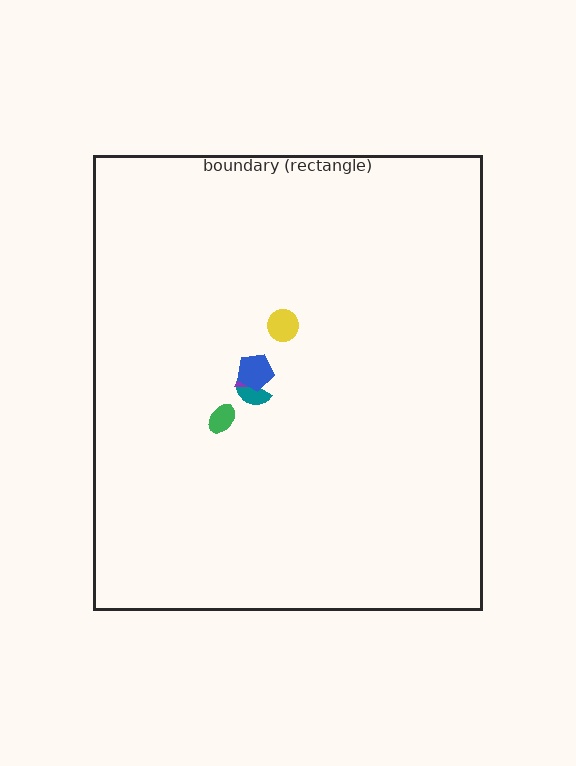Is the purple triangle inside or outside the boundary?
Inside.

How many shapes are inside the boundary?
5 inside, 0 outside.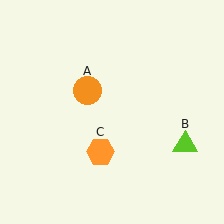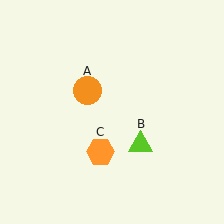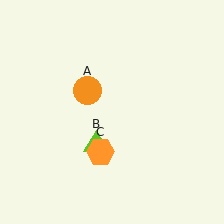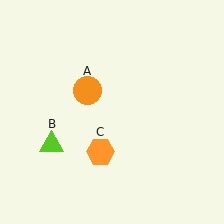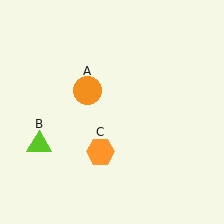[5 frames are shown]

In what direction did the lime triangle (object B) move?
The lime triangle (object B) moved left.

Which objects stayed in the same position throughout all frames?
Orange circle (object A) and orange hexagon (object C) remained stationary.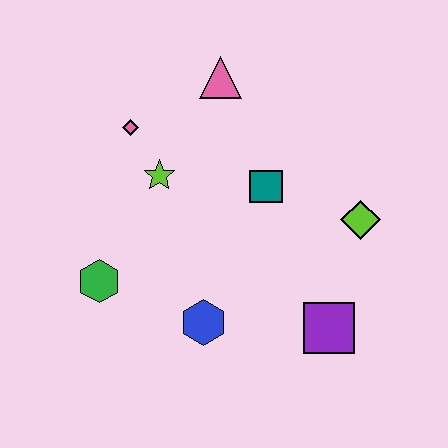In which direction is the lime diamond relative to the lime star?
The lime diamond is to the right of the lime star.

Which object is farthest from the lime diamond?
The green hexagon is farthest from the lime diamond.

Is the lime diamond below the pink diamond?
Yes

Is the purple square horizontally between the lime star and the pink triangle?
No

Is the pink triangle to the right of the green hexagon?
Yes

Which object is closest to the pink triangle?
The pink diamond is closest to the pink triangle.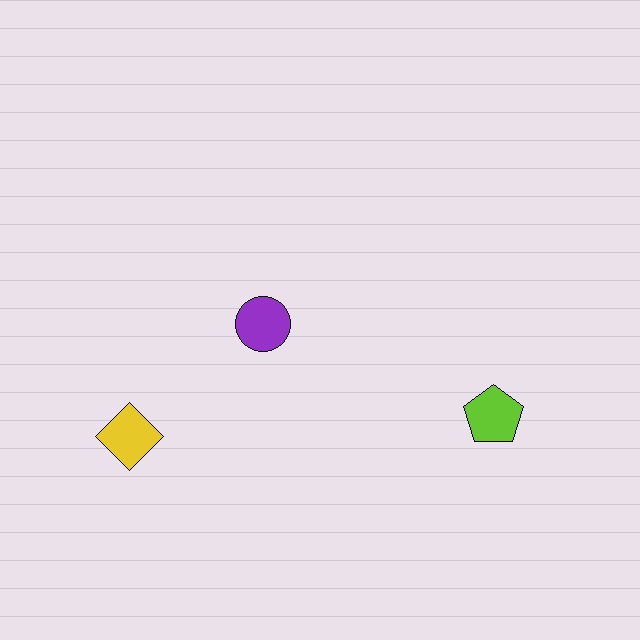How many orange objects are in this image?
There are no orange objects.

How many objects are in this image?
There are 3 objects.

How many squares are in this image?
There are no squares.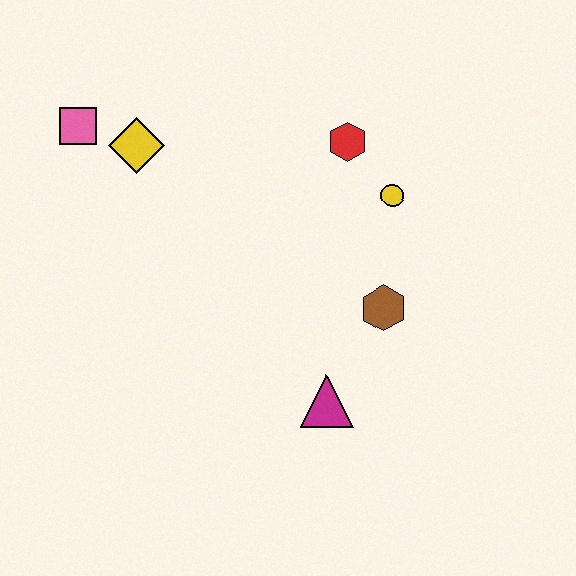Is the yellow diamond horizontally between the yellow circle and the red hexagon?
No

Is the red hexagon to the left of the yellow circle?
Yes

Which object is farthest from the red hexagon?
The pink square is farthest from the red hexagon.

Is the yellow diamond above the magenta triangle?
Yes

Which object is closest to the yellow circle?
The red hexagon is closest to the yellow circle.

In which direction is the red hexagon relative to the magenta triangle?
The red hexagon is above the magenta triangle.